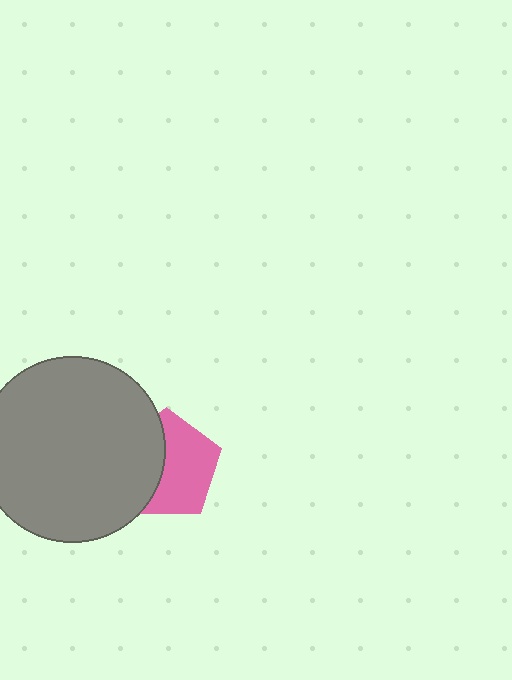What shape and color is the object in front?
The object in front is a gray circle.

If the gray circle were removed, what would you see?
You would see the complete pink pentagon.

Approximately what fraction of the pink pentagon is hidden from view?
Roughly 42% of the pink pentagon is hidden behind the gray circle.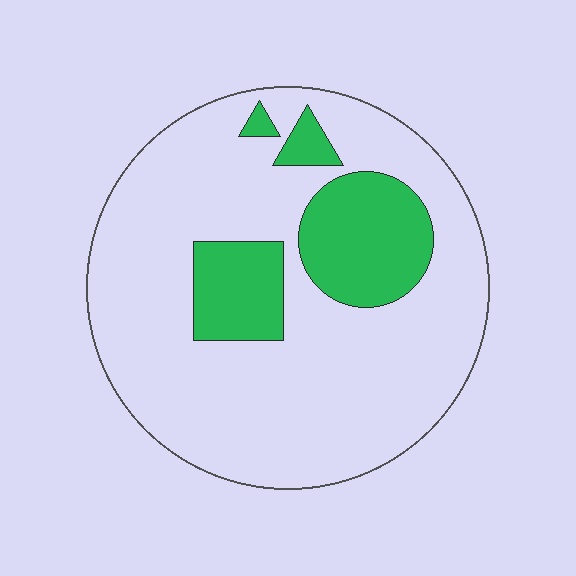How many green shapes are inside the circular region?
4.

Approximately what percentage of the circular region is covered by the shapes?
Approximately 20%.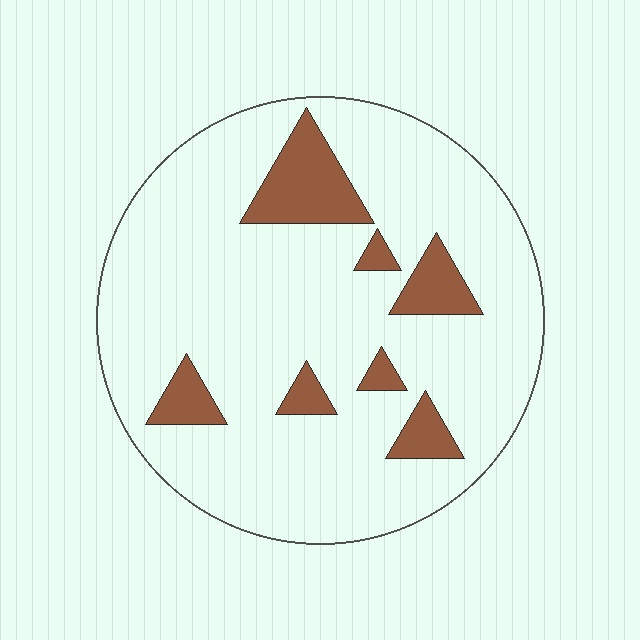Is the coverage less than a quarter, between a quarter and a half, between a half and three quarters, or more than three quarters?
Less than a quarter.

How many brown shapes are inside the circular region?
7.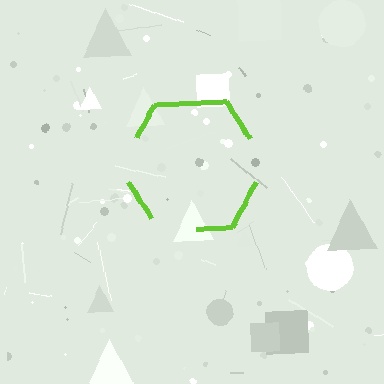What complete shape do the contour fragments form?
The contour fragments form a hexagon.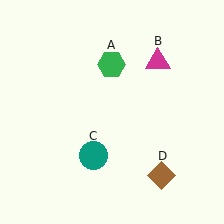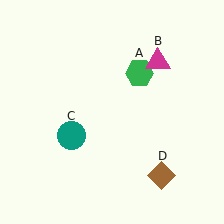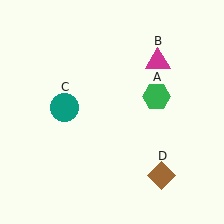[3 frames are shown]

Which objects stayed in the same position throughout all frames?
Magenta triangle (object B) and brown diamond (object D) remained stationary.